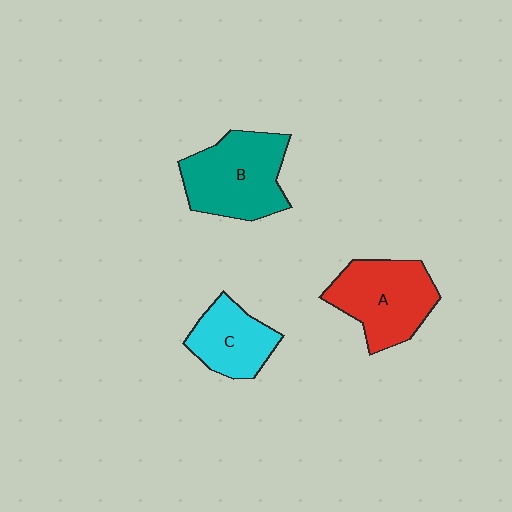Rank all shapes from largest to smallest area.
From largest to smallest: B (teal), A (red), C (cyan).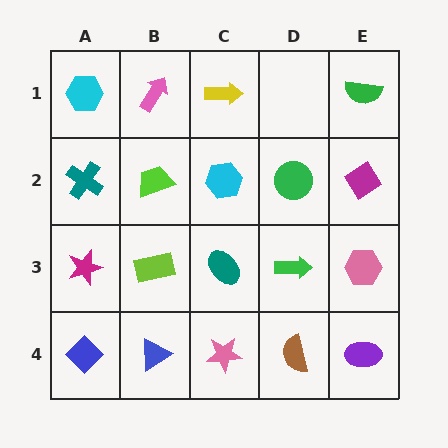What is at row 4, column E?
A purple ellipse.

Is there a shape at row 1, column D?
No, that cell is empty.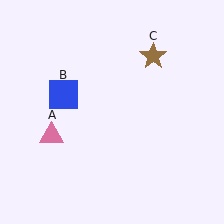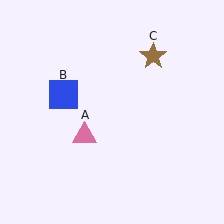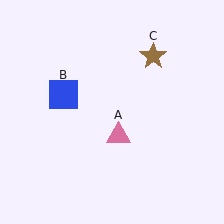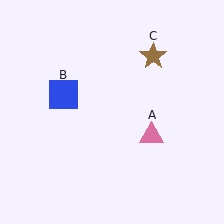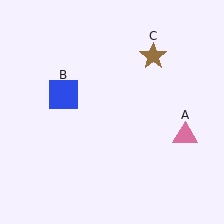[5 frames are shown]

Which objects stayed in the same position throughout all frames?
Blue square (object B) and brown star (object C) remained stationary.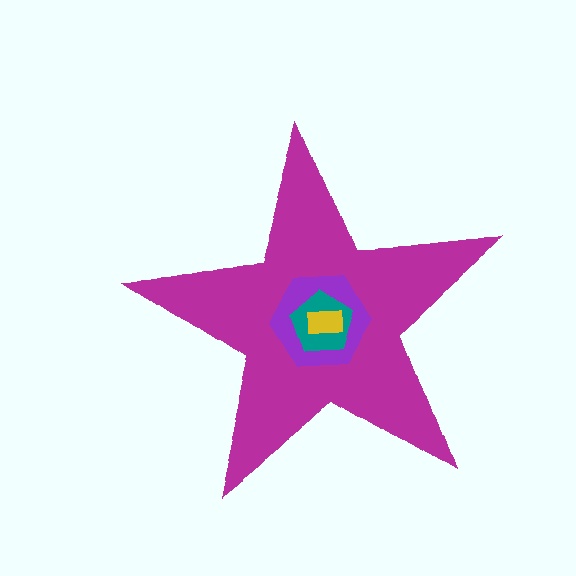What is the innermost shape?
The yellow rectangle.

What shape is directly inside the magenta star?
The purple hexagon.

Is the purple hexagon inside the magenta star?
Yes.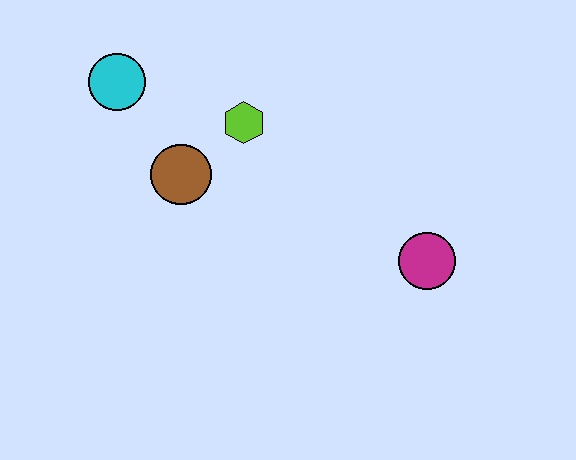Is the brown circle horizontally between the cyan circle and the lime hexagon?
Yes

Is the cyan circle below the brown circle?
No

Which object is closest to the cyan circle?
The brown circle is closest to the cyan circle.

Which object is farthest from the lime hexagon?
The magenta circle is farthest from the lime hexagon.